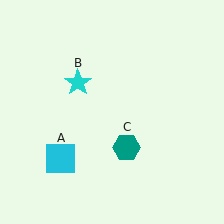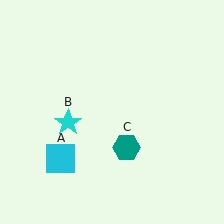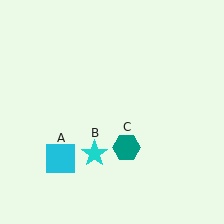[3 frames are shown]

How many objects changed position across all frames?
1 object changed position: cyan star (object B).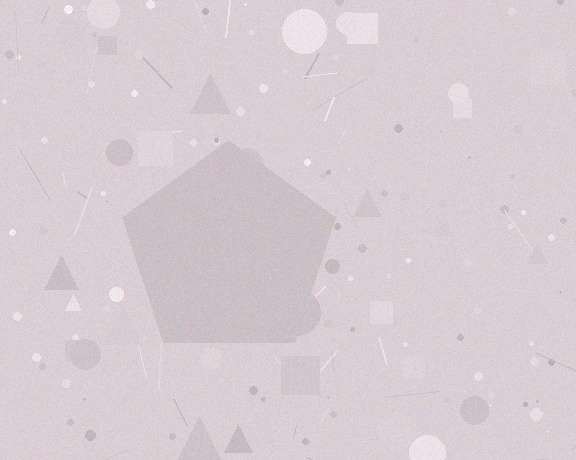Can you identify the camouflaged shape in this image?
The camouflaged shape is a pentagon.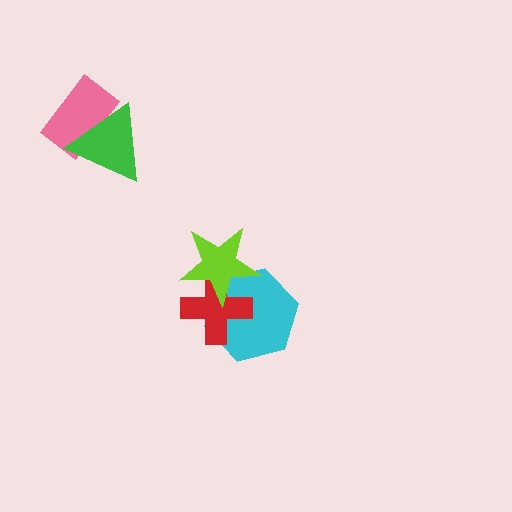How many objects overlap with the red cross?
2 objects overlap with the red cross.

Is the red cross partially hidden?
Yes, it is partially covered by another shape.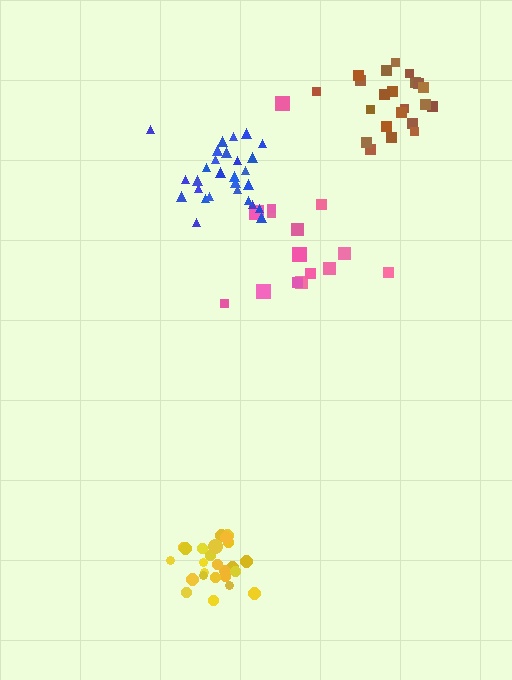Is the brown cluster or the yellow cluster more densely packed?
Yellow.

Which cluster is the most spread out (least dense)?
Pink.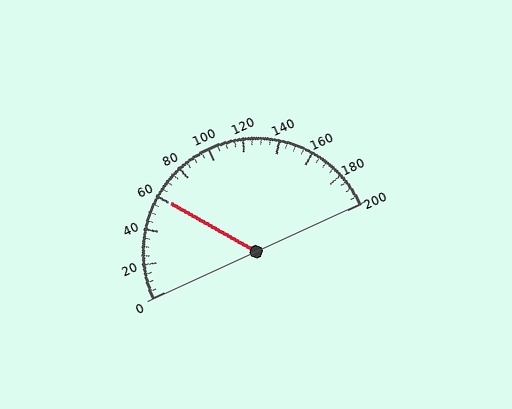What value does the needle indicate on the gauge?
The needle indicates approximately 60.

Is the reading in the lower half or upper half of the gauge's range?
The reading is in the lower half of the range (0 to 200).